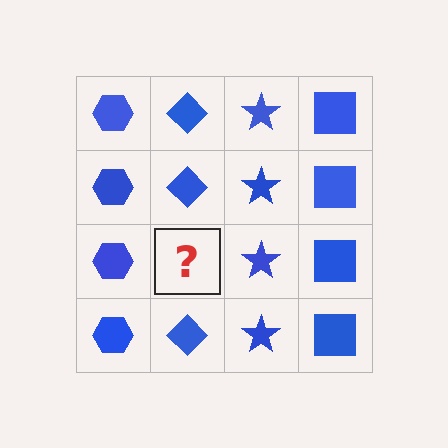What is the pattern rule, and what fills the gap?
The rule is that each column has a consistent shape. The gap should be filled with a blue diamond.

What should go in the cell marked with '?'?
The missing cell should contain a blue diamond.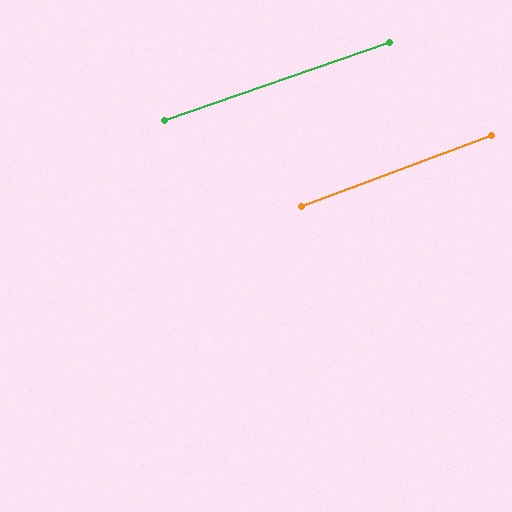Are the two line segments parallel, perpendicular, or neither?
Parallel — their directions differ by only 1.3°.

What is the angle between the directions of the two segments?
Approximately 1 degree.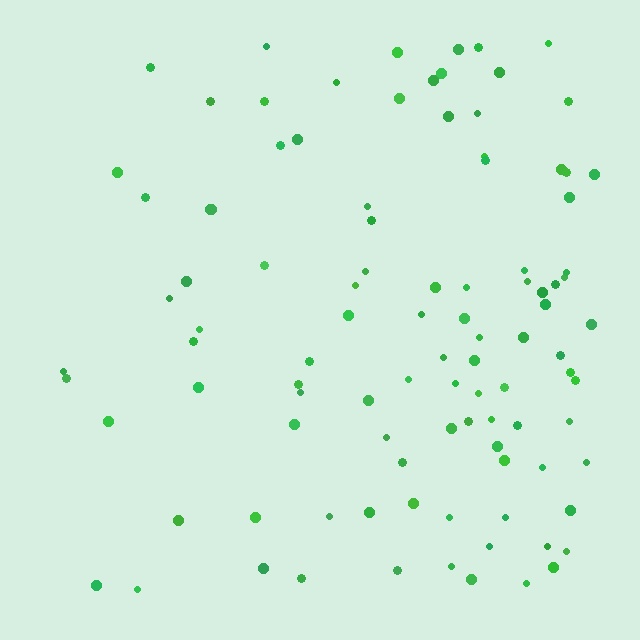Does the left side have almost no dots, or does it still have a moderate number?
Still a moderate number, just noticeably fewer than the right.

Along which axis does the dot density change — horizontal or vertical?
Horizontal.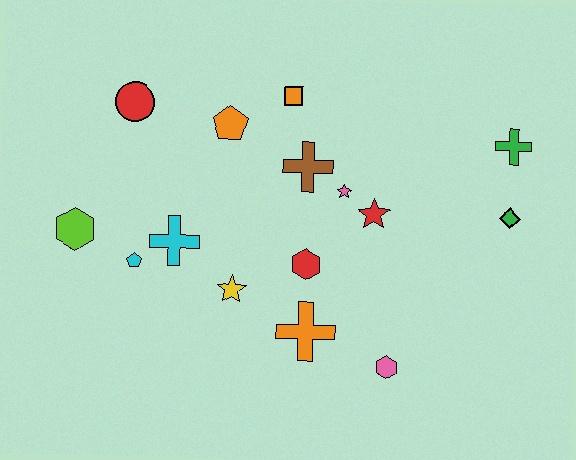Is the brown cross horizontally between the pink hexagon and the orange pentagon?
Yes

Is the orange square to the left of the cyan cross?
No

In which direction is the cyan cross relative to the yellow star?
The cyan cross is to the left of the yellow star.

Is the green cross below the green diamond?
No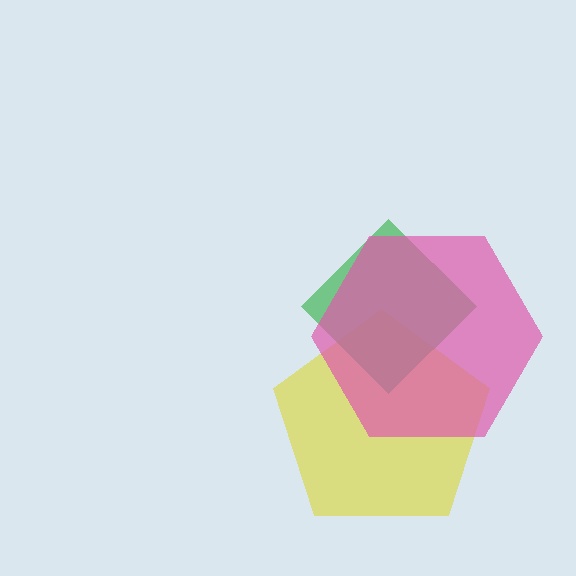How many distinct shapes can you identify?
There are 3 distinct shapes: a yellow pentagon, a green diamond, a pink hexagon.